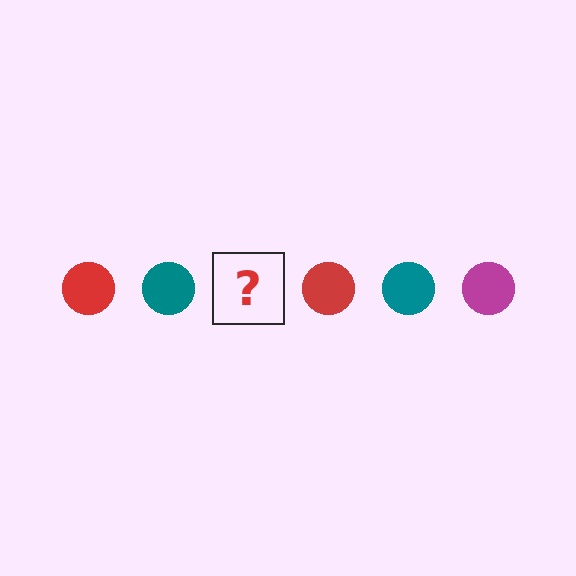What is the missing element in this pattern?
The missing element is a magenta circle.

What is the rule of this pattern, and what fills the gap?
The rule is that the pattern cycles through red, teal, magenta circles. The gap should be filled with a magenta circle.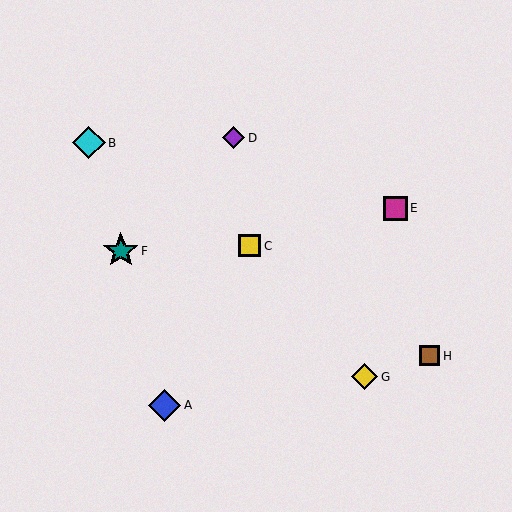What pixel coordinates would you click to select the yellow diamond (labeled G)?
Click at (365, 377) to select the yellow diamond G.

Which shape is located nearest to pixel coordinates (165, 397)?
The blue diamond (labeled A) at (164, 405) is nearest to that location.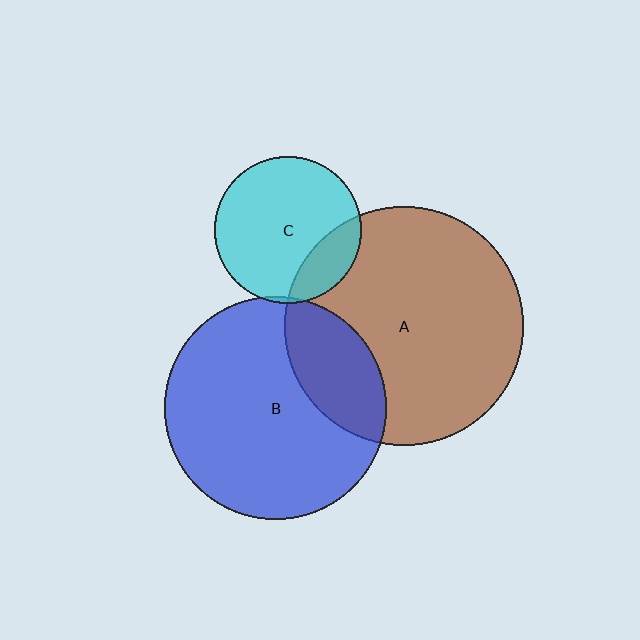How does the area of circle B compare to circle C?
Approximately 2.3 times.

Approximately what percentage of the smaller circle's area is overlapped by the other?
Approximately 25%.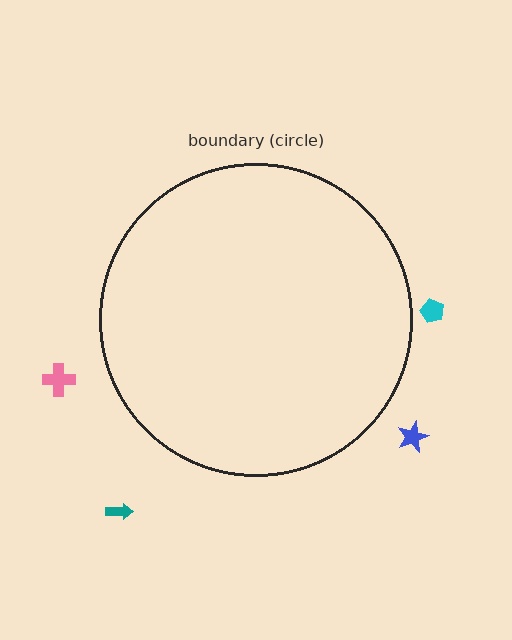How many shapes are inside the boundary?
0 inside, 4 outside.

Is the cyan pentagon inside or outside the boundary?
Outside.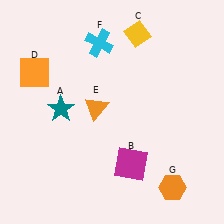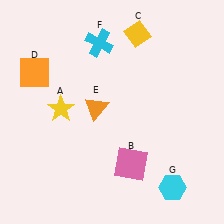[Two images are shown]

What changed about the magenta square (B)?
In Image 1, B is magenta. In Image 2, it changed to pink.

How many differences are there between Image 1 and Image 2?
There are 3 differences between the two images.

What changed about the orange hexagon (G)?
In Image 1, G is orange. In Image 2, it changed to cyan.